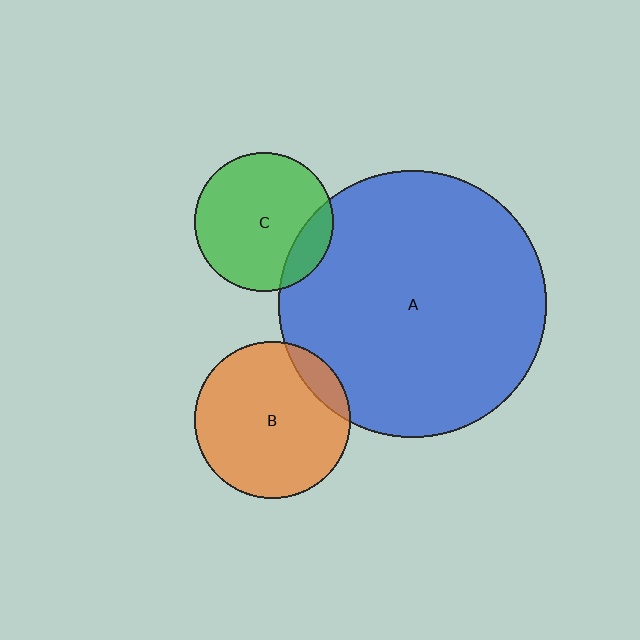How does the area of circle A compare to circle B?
Approximately 2.9 times.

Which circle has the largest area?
Circle A (blue).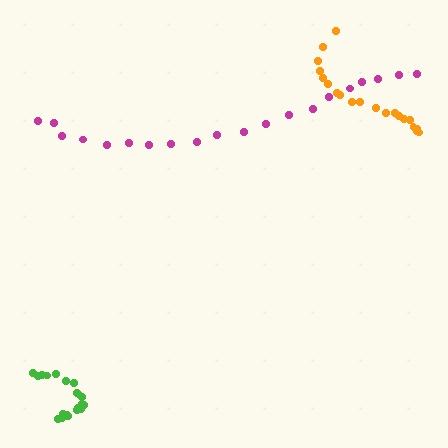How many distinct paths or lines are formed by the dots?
There are 3 distinct paths.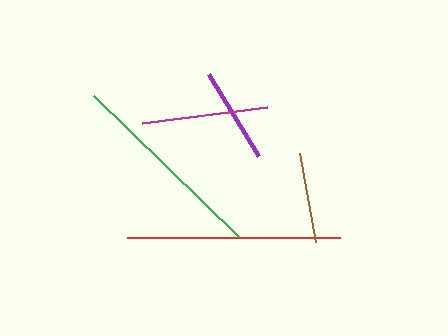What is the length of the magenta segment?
The magenta segment is approximately 126 pixels long.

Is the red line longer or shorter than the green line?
The red line is longer than the green line.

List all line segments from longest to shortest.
From longest to shortest: red, green, magenta, purple, brown.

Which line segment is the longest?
The red line is the longest at approximately 213 pixels.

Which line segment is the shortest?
The brown line is the shortest at approximately 91 pixels.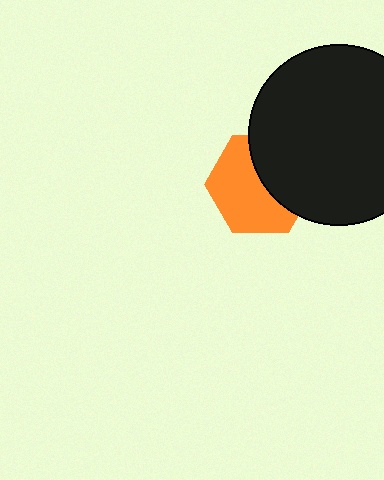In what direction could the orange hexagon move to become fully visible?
The orange hexagon could move left. That would shift it out from behind the black circle entirely.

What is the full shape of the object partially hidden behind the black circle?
The partially hidden object is an orange hexagon.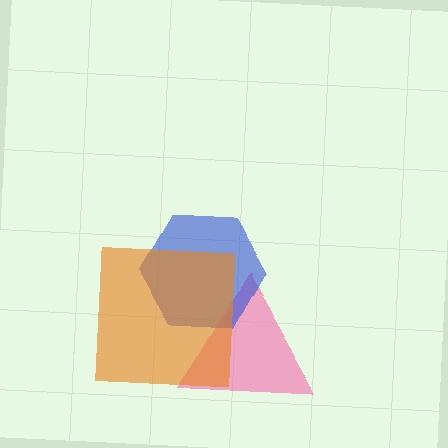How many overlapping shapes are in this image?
There are 3 overlapping shapes in the image.